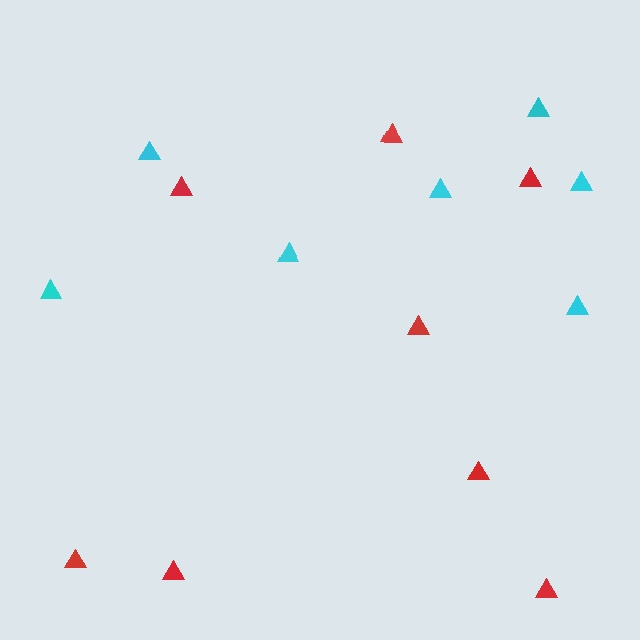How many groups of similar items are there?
There are 2 groups: one group of cyan triangles (7) and one group of red triangles (8).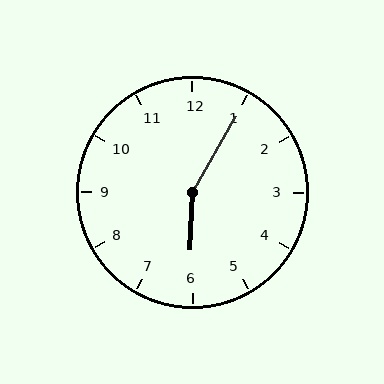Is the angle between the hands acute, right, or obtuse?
It is obtuse.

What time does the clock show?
6:05.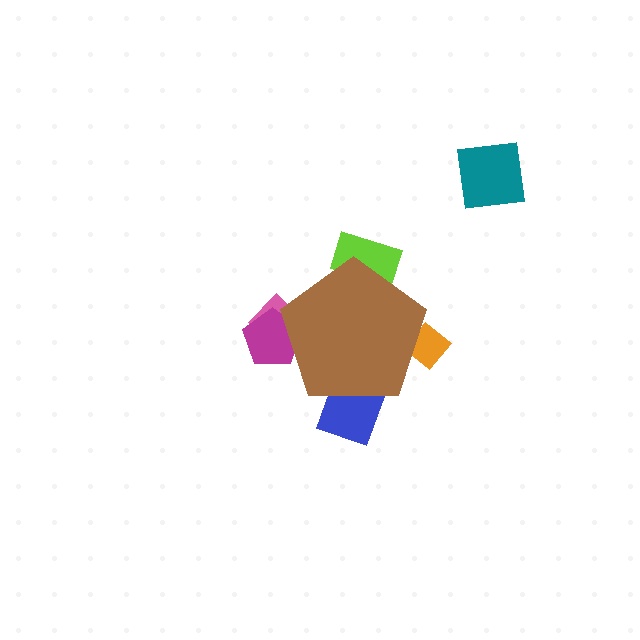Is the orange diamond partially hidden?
Yes, the orange diamond is partially hidden behind the brown pentagon.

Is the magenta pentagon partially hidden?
Yes, the magenta pentagon is partially hidden behind the brown pentagon.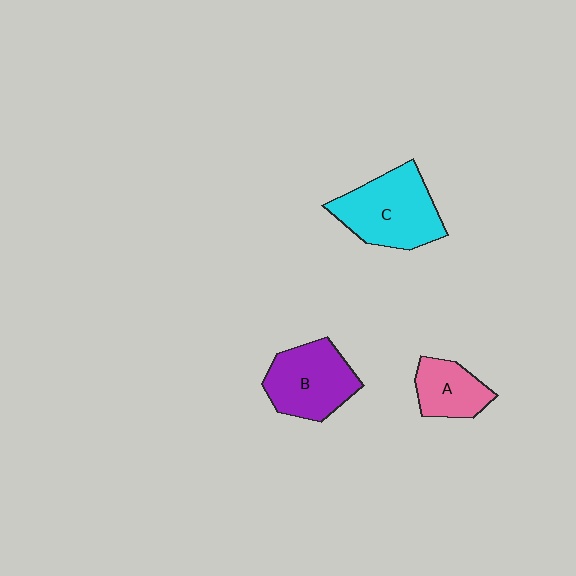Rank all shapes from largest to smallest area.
From largest to smallest: C (cyan), B (purple), A (pink).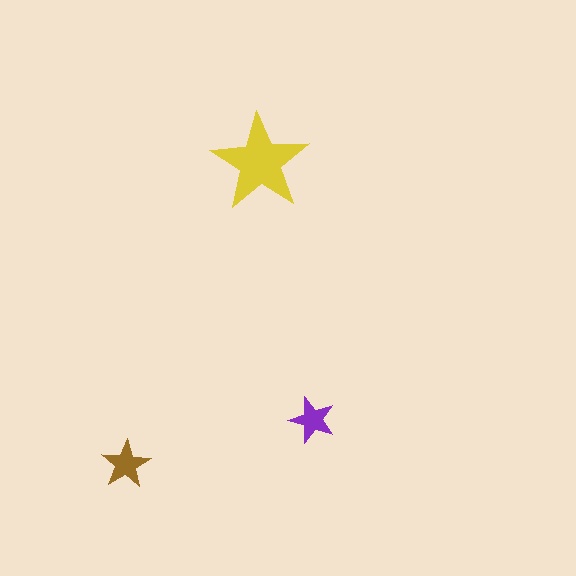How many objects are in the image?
There are 3 objects in the image.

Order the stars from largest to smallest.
the yellow one, the brown one, the purple one.